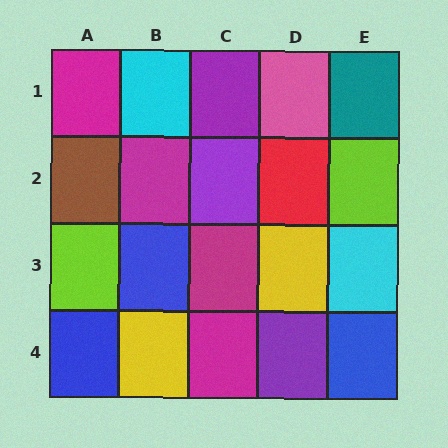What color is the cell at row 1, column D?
Pink.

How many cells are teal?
1 cell is teal.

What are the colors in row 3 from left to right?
Lime, blue, magenta, yellow, cyan.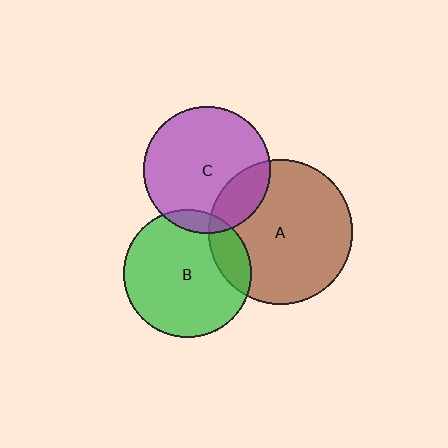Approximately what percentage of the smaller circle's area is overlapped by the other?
Approximately 15%.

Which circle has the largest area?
Circle A (brown).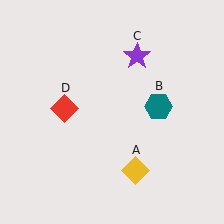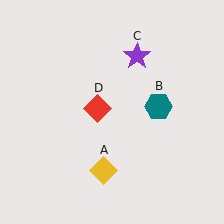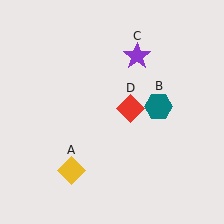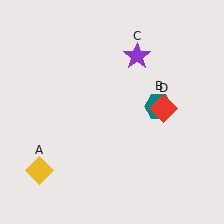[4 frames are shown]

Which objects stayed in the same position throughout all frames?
Teal hexagon (object B) and purple star (object C) remained stationary.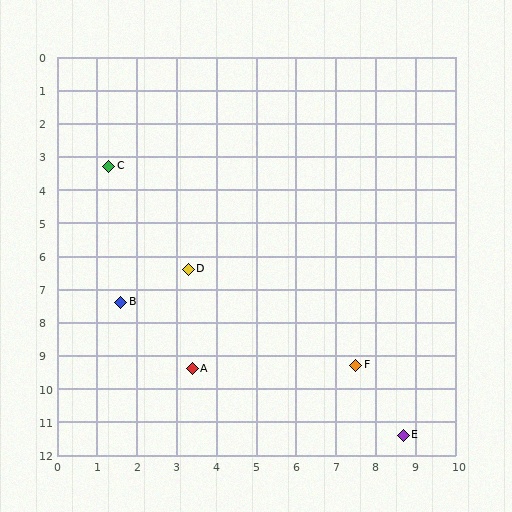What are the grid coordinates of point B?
Point B is at approximately (1.6, 7.4).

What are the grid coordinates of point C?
Point C is at approximately (1.3, 3.3).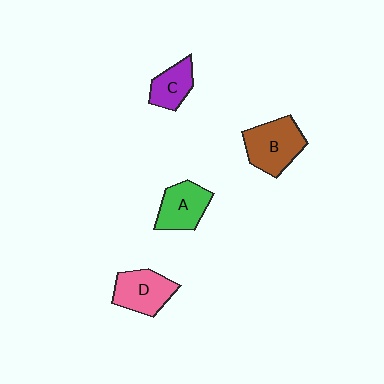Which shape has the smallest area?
Shape C (purple).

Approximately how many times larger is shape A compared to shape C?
Approximately 1.3 times.